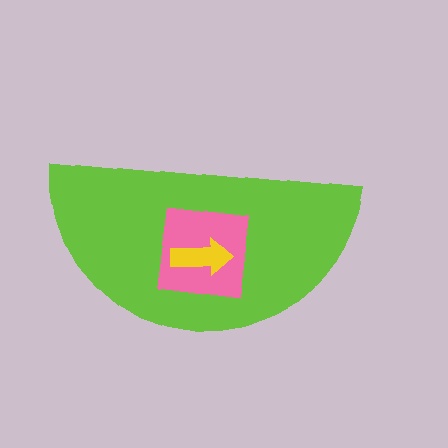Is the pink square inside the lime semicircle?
Yes.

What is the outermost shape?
The lime semicircle.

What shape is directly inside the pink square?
The yellow arrow.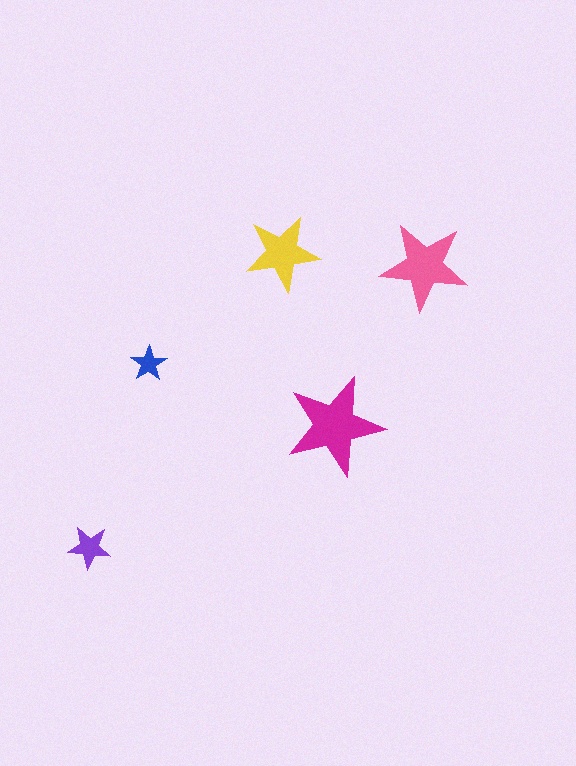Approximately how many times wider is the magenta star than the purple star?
About 2.5 times wider.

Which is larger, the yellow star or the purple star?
The yellow one.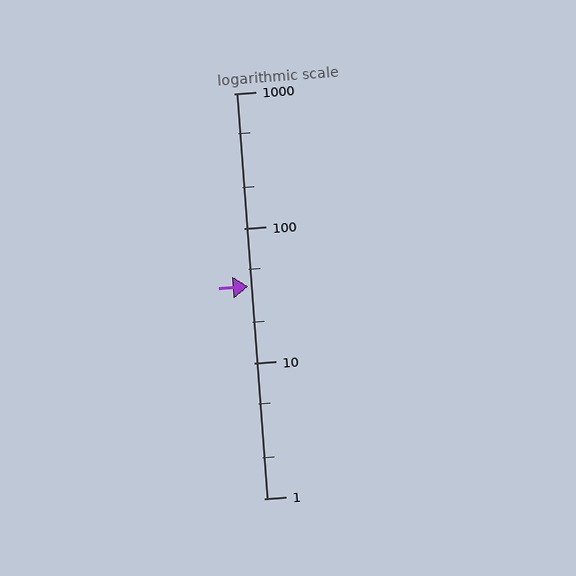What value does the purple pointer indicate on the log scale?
The pointer indicates approximately 37.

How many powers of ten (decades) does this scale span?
The scale spans 3 decades, from 1 to 1000.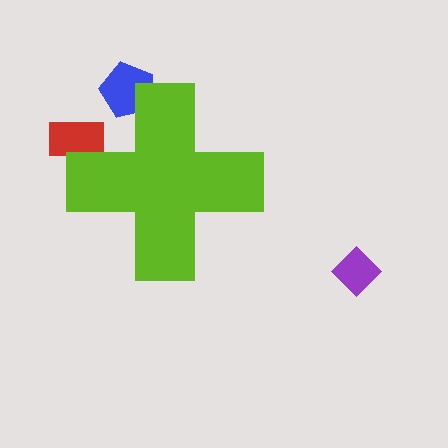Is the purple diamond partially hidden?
No, the purple diamond is fully visible.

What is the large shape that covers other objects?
A lime cross.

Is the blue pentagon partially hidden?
Yes, the blue pentagon is partially hidden behind the lime cross.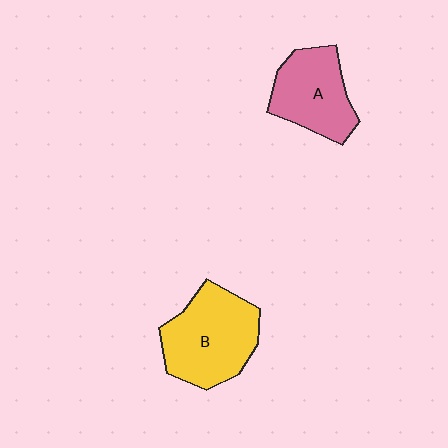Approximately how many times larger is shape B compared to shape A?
Approximately 1.3 times.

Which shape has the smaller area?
Shape A (pink).